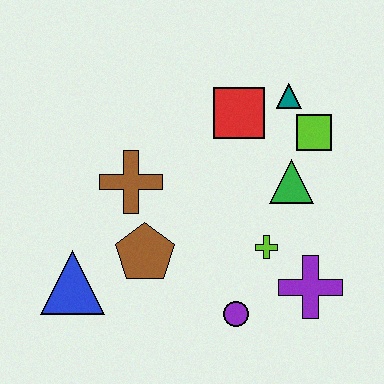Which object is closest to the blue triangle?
The brown pentagon is closest to the blue triangle.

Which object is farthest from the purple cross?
The blue triangle is farthest from the purple cross.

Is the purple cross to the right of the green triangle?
Yes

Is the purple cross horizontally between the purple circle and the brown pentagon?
No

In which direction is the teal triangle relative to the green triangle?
The teal triangle is above the green triangle.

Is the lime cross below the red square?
Yes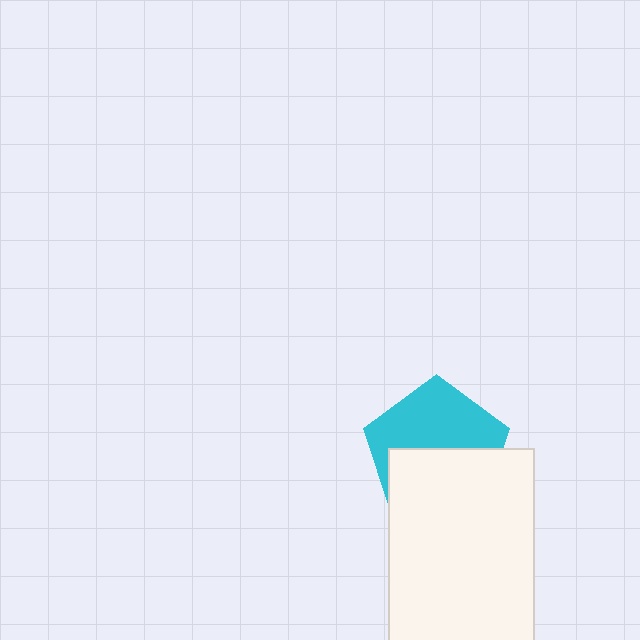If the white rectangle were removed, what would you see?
You would see the complete cyan pentagon.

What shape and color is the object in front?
The object in front is a white rectangle.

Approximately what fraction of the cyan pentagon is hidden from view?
Roughly 49% of the cyan pentagon is hidden behind the white rectangle.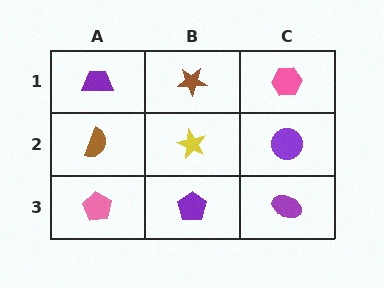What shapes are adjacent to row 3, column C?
A purple circle (row 2, column C), a purple pentagon (row 3, column B).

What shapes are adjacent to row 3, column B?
A yellow star (row 2, column B), a pink pentagon (row 3, column A), a purple ellipse (row 3, column C).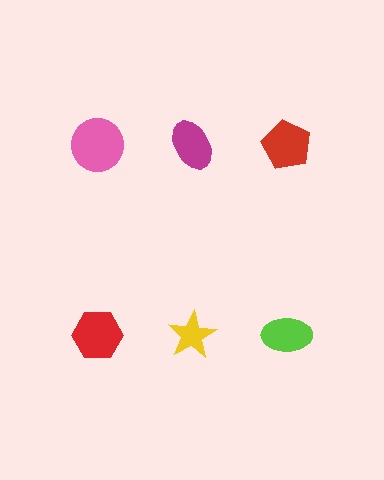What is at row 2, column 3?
A lime ellipse.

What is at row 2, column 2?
A yellow star.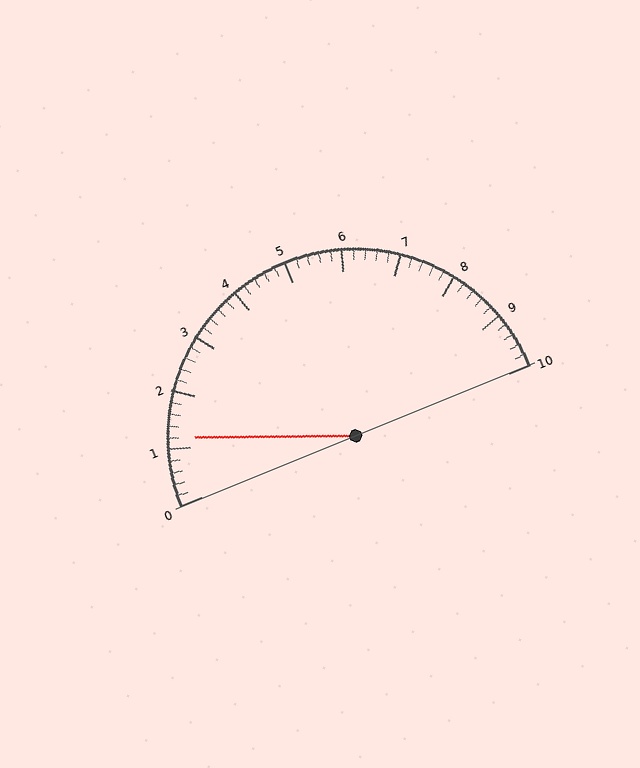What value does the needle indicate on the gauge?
The needle indicates approximately 1.2.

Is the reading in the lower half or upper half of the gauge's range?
The reading is in the lower half of the range (0 to 10).